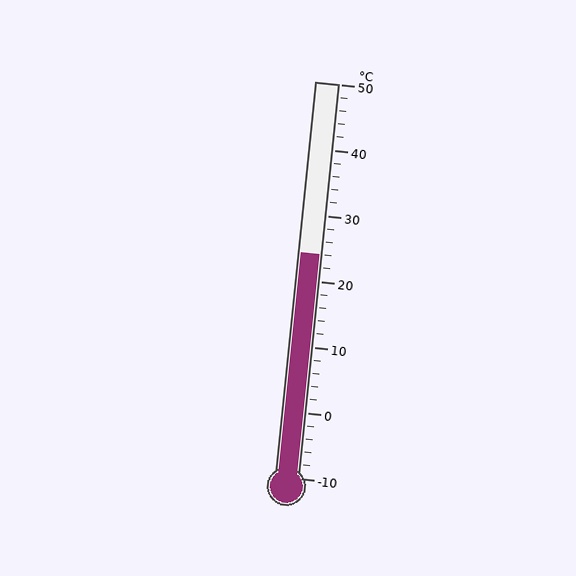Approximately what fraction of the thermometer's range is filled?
The thermometer is filled to approximately 55% of its range.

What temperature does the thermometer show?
The thermometer shows approximately 24°C.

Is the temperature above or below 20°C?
The temperature is above 20°C.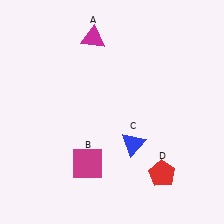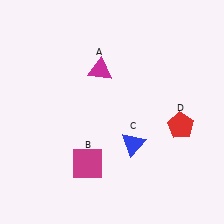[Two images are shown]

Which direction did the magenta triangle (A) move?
The magenta triangle (A) moved down.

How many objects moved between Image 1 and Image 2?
2 objects moved between the two images.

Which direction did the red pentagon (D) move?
The red pentagon (D) moved up.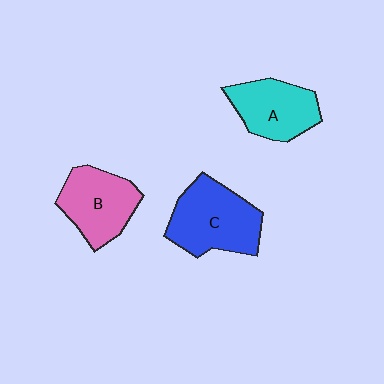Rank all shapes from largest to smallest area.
From largest to smallest: C (blue), B (pink), A (cyan).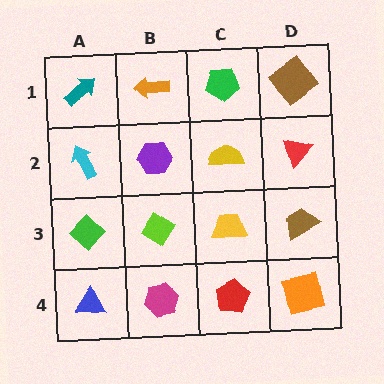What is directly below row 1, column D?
A red triangle.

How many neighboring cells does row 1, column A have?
2.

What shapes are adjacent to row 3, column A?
A cyan arrow (row 2, column A), a blue triangle (row 4, column A), a lime diamond (row 3, column B).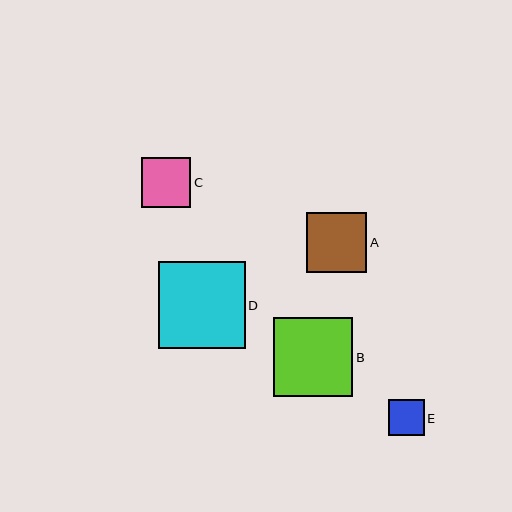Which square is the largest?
Square D is the largest with a size of approximately 87 pixels.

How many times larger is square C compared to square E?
Square C is approximately 1.4 times the size of square E.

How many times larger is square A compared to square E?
Square A is approximately 1.7 times the size of square E.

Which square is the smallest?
Square E is the smallest with a size of approximately 36 pixels.